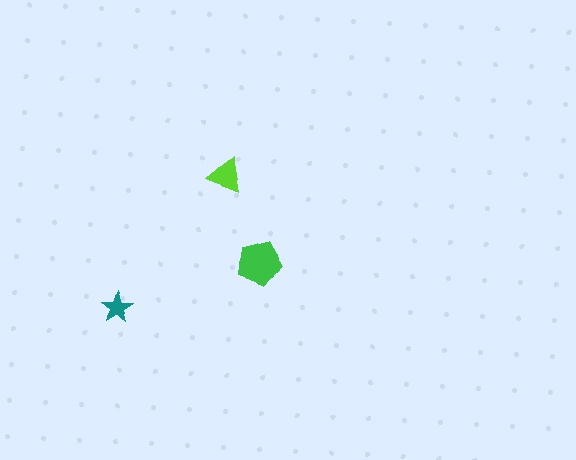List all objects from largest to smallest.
The green pentagon, the lime triangle, the teal star.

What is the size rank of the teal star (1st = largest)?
3rd.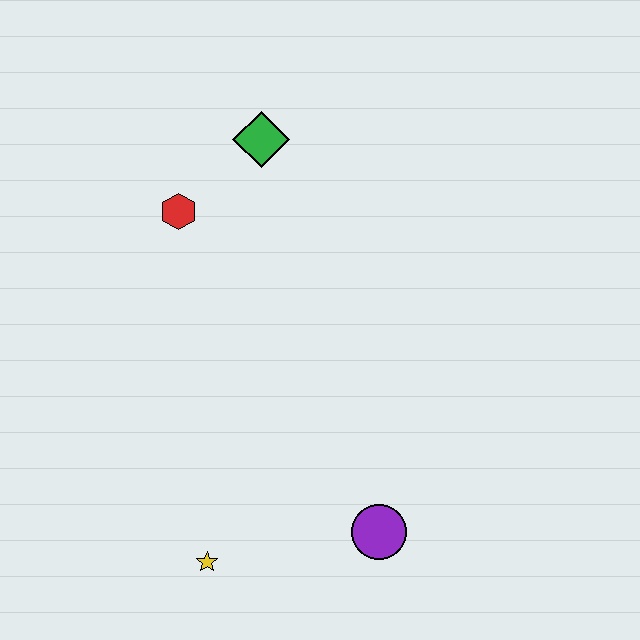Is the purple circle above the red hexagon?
No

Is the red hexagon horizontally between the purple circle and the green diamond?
No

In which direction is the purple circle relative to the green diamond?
The purple circle is below the green diamond.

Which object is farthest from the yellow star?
The green diamond is farthest from the yellow star.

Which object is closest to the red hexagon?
The green diamond is closest to the red hexagon.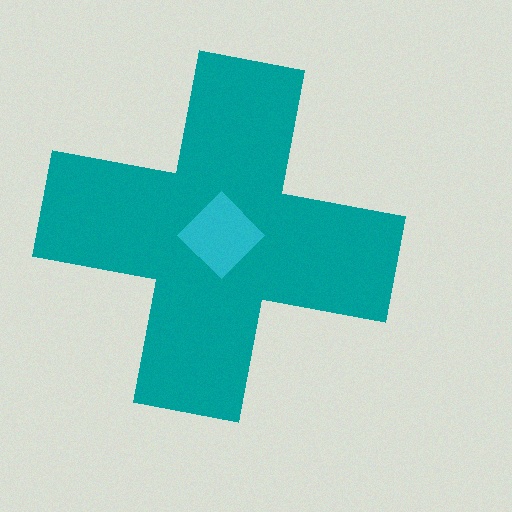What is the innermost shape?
The cyan diamond.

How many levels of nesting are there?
2.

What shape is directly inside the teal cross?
The cyan diamond.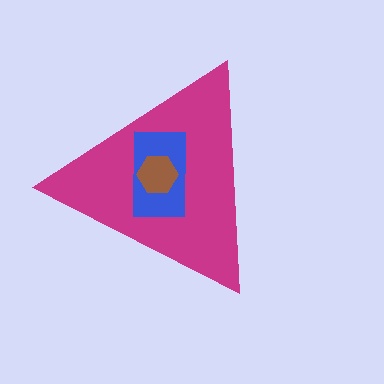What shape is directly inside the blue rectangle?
The brown hexagon.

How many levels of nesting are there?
3.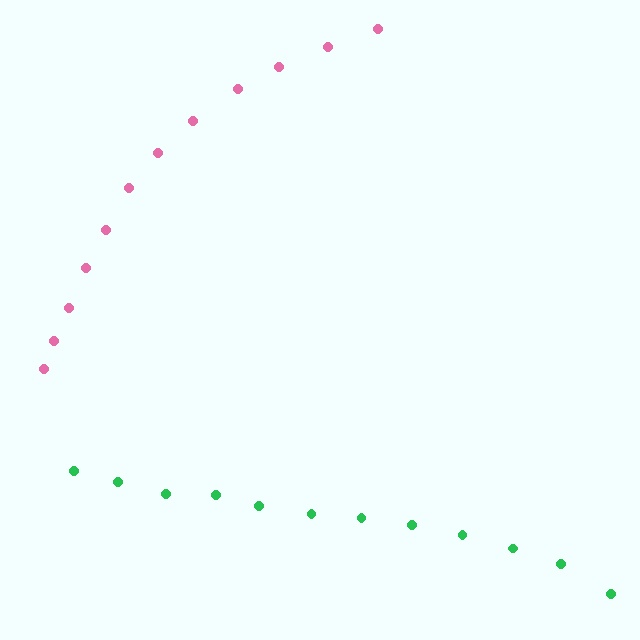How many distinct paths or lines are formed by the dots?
There are 2 distinct paths.